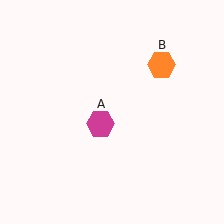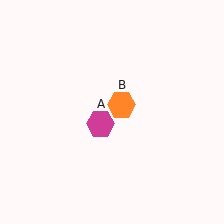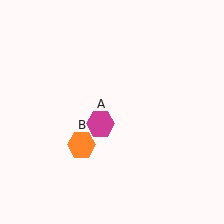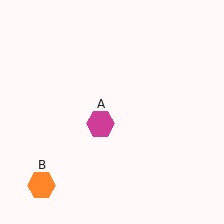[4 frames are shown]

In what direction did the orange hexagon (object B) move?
The orange hexagon (object B) moved down and to the left.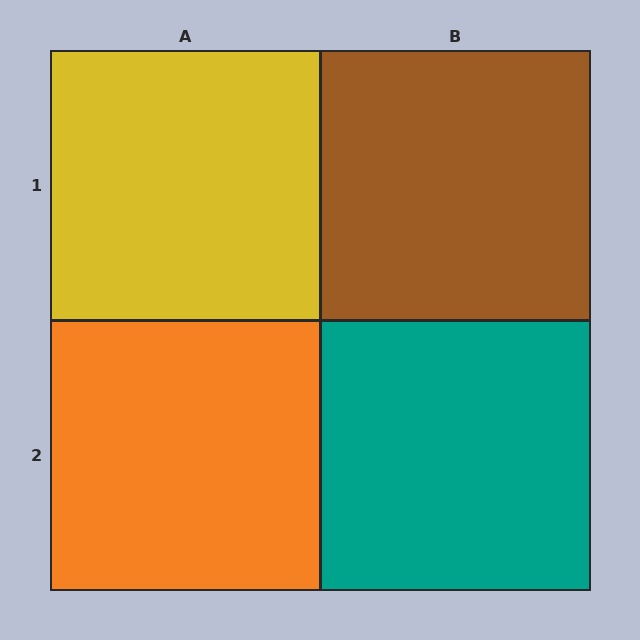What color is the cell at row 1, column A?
Yellow.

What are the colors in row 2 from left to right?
Orange, teal.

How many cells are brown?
1 cell is brown.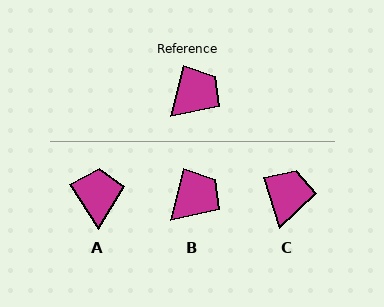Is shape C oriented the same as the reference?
No, it is off by about 32 degrees.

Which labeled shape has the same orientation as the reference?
B.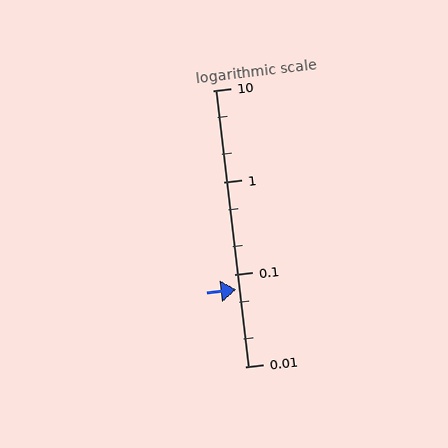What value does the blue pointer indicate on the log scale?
The pointer indicates approximately 0.068.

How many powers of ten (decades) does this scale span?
The scale spans 3 decades, from 0.01 to 10.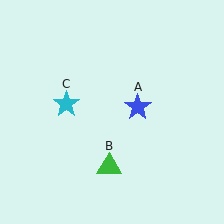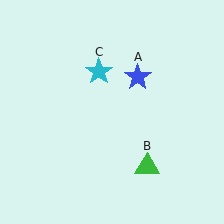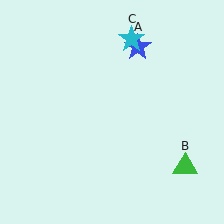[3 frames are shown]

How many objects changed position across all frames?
3 objects changed position: blue star (object A), green triangle (object B), cyan star (object C).